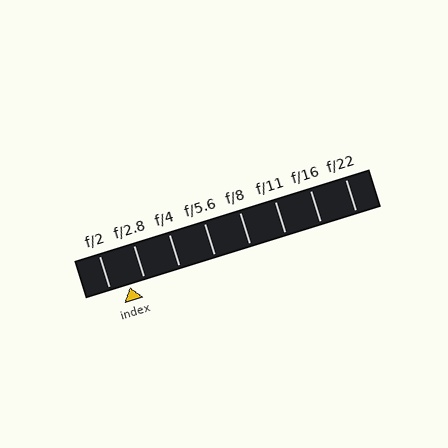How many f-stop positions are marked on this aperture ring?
There are 8 f-stop positions marked.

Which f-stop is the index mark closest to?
The index mark is closest to f/2.8.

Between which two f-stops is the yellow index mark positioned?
The index mark is between f/2 and f/2.8.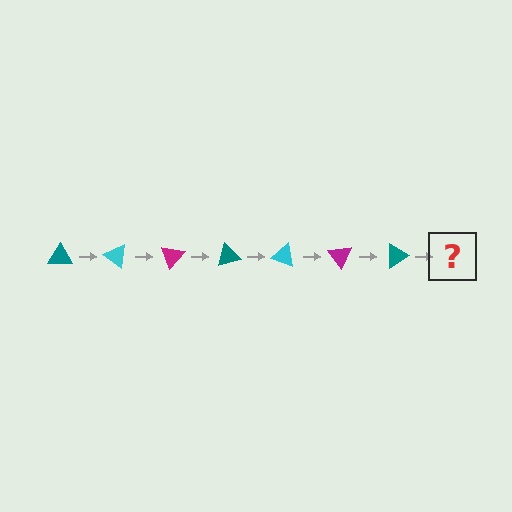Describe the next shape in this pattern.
It should be a cyan triangle, rotated 245 degrees from the start.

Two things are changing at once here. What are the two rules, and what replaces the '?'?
The two rules are that it rotates 35 degrees each step and the color cycles through teal, cyan, and magenta. The '?' should be a cyan triangle, rotated 245 degrees from the start.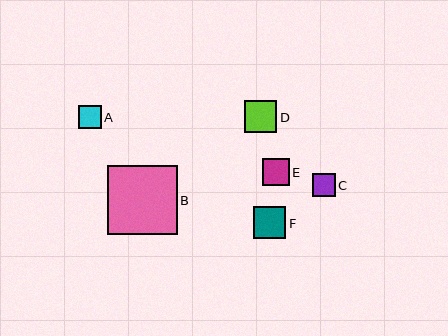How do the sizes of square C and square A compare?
Square C and square A are approximately the same size.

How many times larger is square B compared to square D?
Square B is approximately 2.2 times the size of square D.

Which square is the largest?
Square B is the largest with a size of approximately 69 pixels.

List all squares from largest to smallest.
From largest to smallest: B, D, F, E, C, A.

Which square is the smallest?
Square A is the smallest with a size of approximately 23 pixels.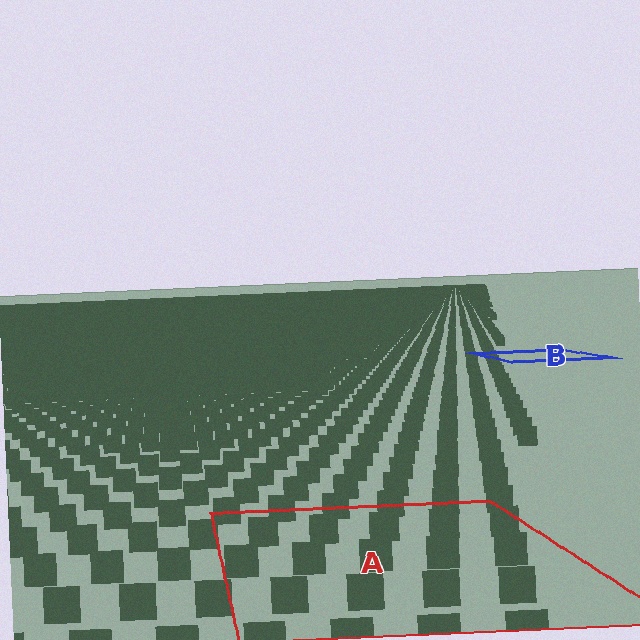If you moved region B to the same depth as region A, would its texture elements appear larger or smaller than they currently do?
They would appear larger. At a closer depth, the same texture elements are projected at a bigger on-screen size.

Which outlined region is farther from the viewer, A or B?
Region B is farther from the viewer — the texture elements inside it appear smaller and more densely packed.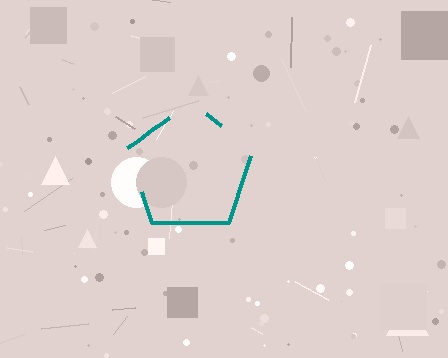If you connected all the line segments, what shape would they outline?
They would outline a pentagon.